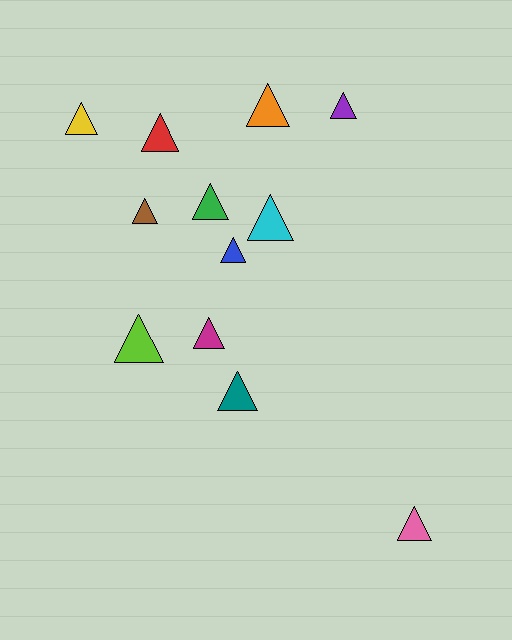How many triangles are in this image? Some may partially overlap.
There are 12 triangles.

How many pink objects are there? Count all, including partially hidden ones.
There is 1 pink object.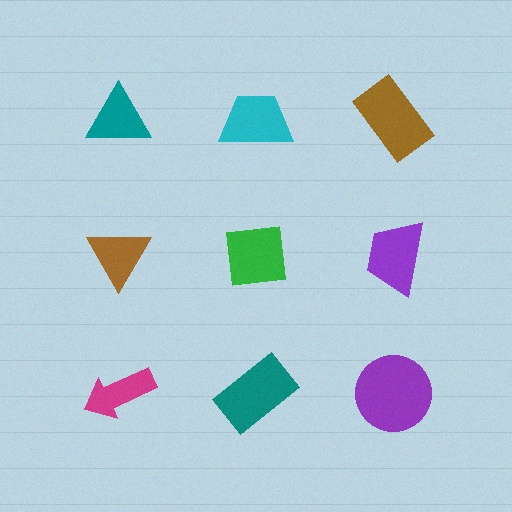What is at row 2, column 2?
A green square.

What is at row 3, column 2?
A teal rectangle.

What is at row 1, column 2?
A cyan trapezoid.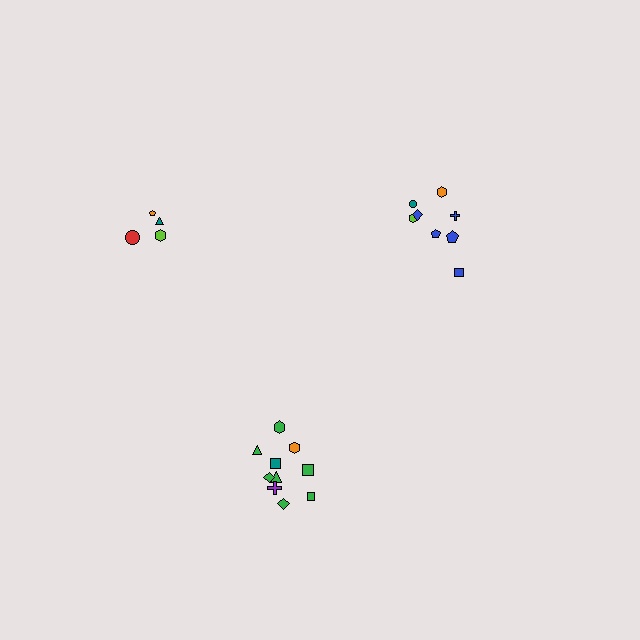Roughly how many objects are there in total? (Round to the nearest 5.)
Roughly 25 objects in total.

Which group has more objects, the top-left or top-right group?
The top-right group.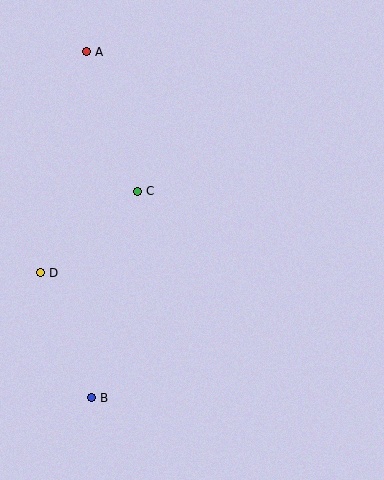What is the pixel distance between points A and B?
The distance between A and B is 346 pixels.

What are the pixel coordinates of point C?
Point C is at (137, 191).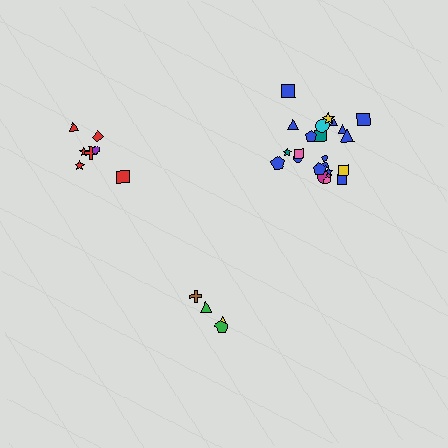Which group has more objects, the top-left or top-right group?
The top-right group.